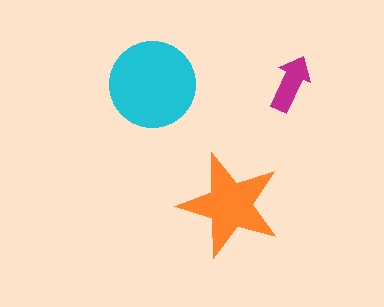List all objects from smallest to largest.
The magenta arrow, the orange star, the cyan circle.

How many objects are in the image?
There are 3 objects in the image.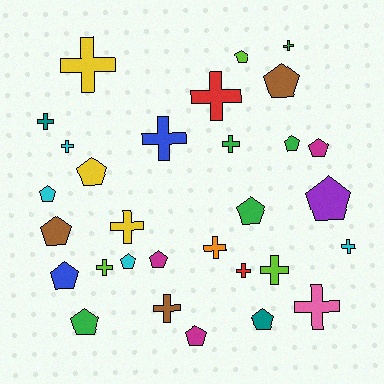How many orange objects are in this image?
There is 1 orange object.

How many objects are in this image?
There are 30 objects.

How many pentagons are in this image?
There are 15 pentagons.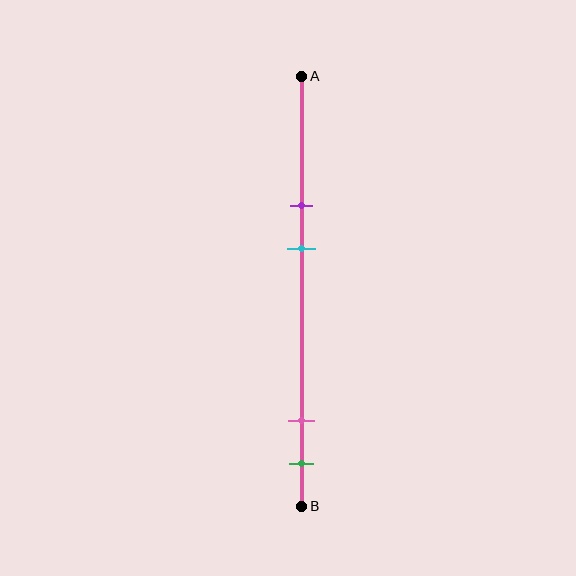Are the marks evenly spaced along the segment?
No, the marks are not evenly spaced.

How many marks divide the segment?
There are 4 marks dividing the segment.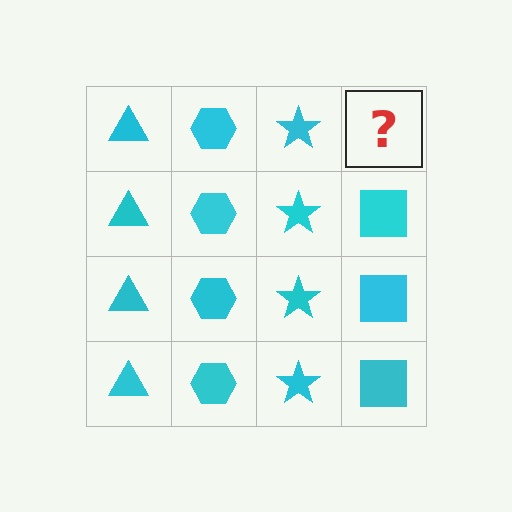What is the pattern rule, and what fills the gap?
The rule is that each column has a consistent shape. The gap should be filled with a cyan square.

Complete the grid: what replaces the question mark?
The question mark should be replaced with a cyan square.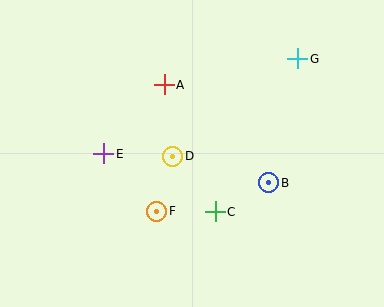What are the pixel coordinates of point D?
Point D is at (173, 156).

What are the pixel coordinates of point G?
Point G is at (298, 59).